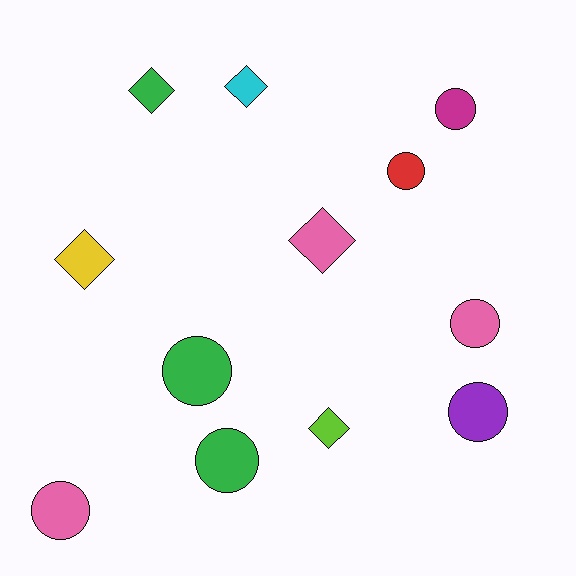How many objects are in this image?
There are 12 objects.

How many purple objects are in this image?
There is 1 purple object.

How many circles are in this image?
There are 7 circles.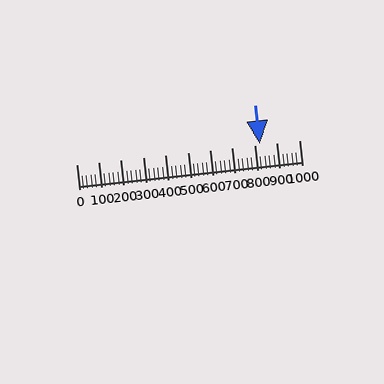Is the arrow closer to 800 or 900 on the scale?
The arrow is closer to 800.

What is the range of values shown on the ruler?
The ruler shows values from 0 to 1000.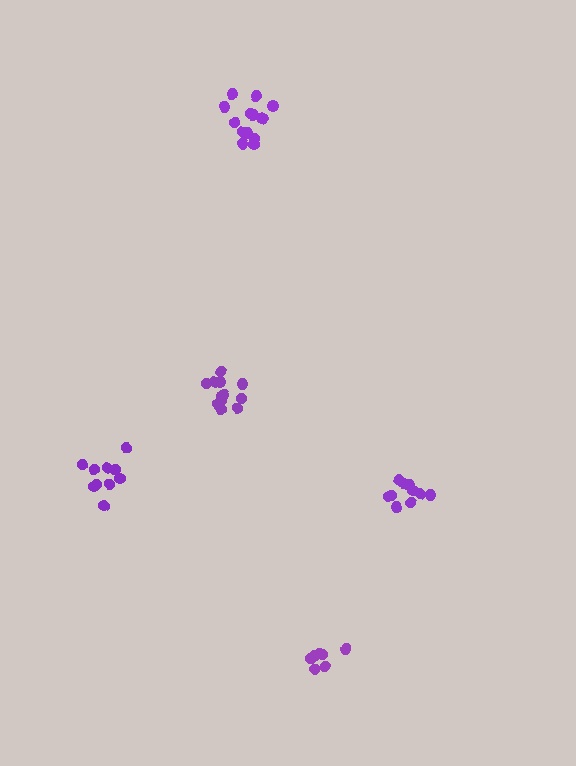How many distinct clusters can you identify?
There are 5 distinct clusters.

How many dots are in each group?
Group 1: 13 dots, Group 2: 10 dots, Group 3: 10 dots, Group 4: 12 dots, Group 5: 7 dots (52 total).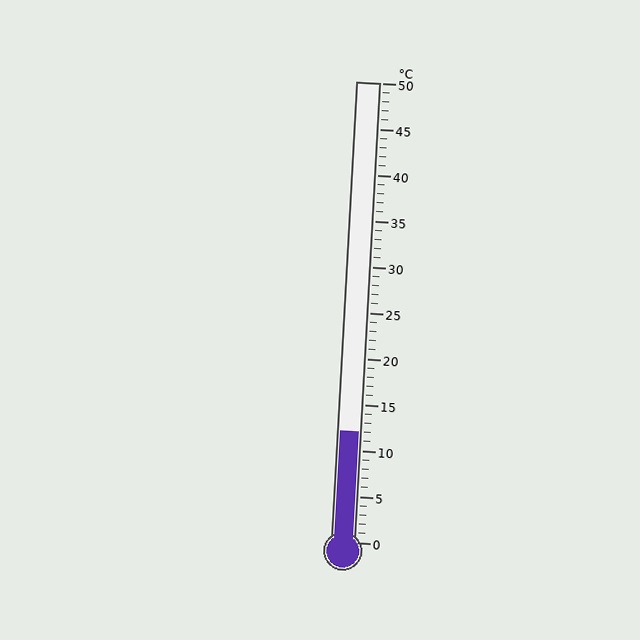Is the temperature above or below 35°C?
The temperature is below 35°C.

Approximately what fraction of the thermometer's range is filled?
The thermometer is filled to approximately 25% of its range.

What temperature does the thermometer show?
The thermometer shows approximately 12°C.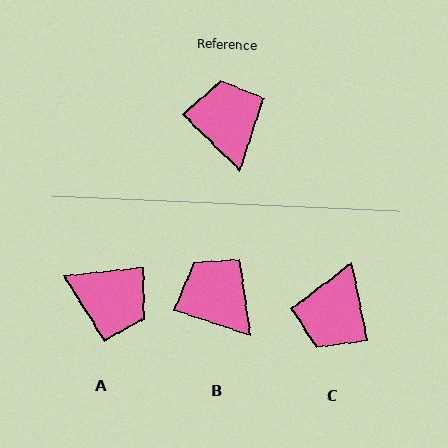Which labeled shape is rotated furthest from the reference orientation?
C, about 145 degrees away.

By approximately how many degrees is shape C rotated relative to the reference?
Approximately 145 degrees counter-clockwise.